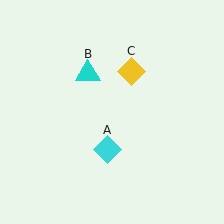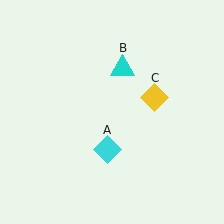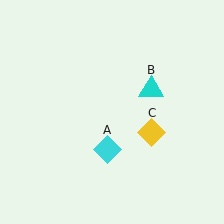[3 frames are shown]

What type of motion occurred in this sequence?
The cyan triangle (object B), yellow diamond (object C) rotated clockwise around the center of the scene.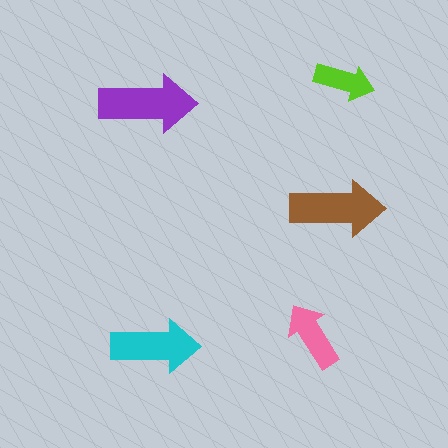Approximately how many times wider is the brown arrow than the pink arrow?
About 1.5 times wider.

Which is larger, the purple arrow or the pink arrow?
The purple one.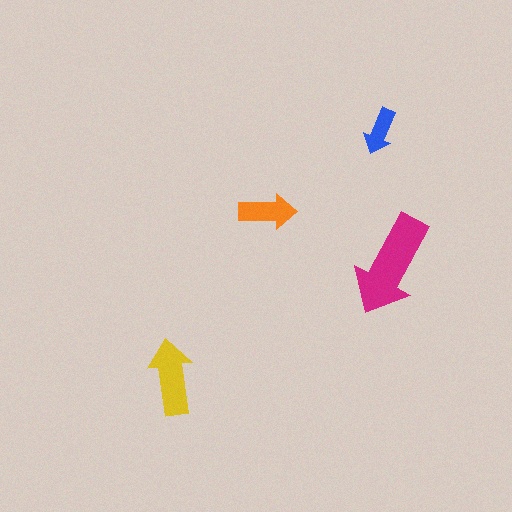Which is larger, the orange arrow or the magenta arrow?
The magenta one.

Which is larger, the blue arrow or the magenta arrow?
The magenta one.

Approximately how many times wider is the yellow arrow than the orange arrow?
About 1.5 times wider.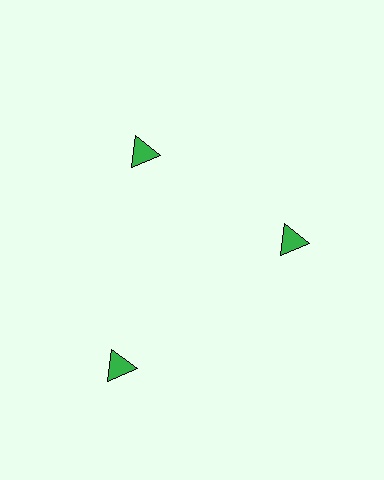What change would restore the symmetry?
The symmetry would be restored by moving it inward, back onto the ring so that all 3 triangles sit at equal angles and equal distance from the center.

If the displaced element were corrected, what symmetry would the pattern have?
It would have 3-fold rotational symmetry — the pattern would map onto itself every 120 degrees.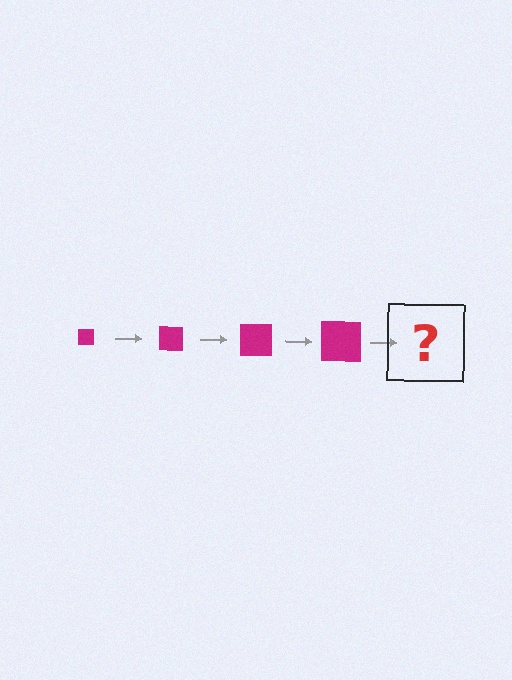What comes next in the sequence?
The next element should be a magenta square, larger than the previous one.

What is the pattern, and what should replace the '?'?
The pattern is that the square gets progressively larger each step. The '?' should be a magenta square, larger than the previous one.